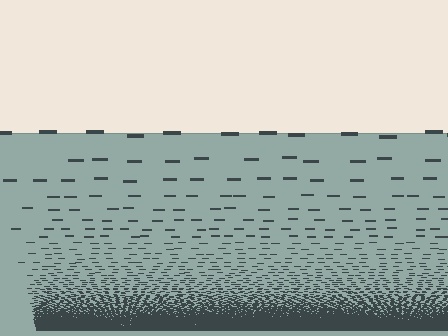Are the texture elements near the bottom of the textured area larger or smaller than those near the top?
Smaller. The gradient is inverted — elements near the bottom are smaller and denser.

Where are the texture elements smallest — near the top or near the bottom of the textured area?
Near the bottom.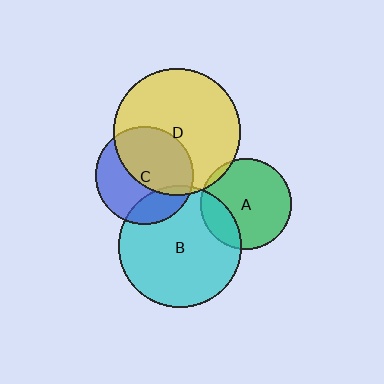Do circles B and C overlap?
Yes.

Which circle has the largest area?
Circle D (yellow).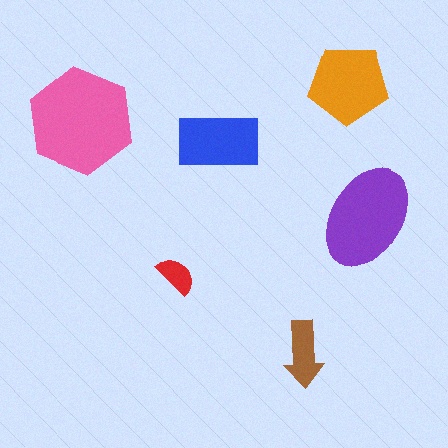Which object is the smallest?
The red semicircle.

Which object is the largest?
The pink hexagon.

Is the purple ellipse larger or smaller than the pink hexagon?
Smaller.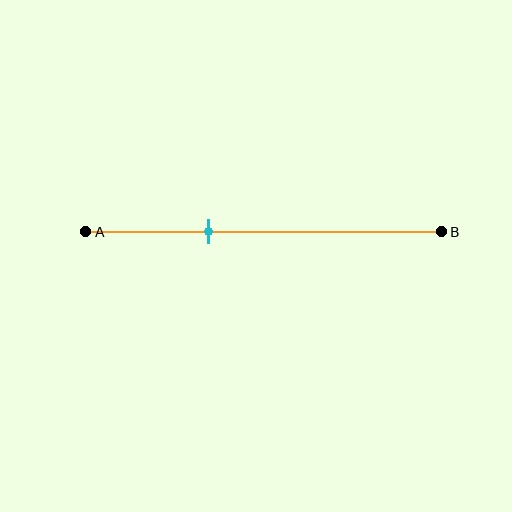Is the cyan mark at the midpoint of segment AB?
No, the mark is at about 35% from A, not at the 50% midpoint.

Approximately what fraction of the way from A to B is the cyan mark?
The cyan mark is approximately 35% of the way from A to B.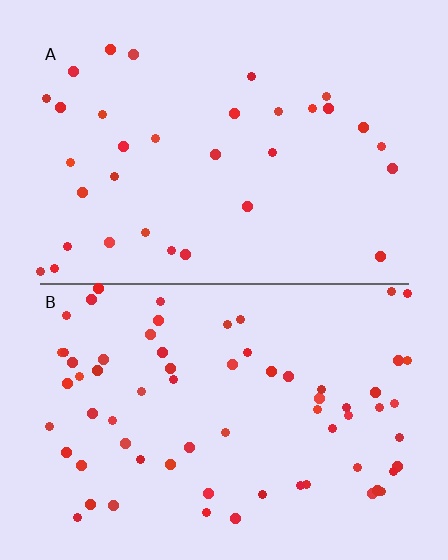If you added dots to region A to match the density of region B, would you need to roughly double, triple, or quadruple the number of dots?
Approximately double.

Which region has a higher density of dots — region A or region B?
B (the bottom).